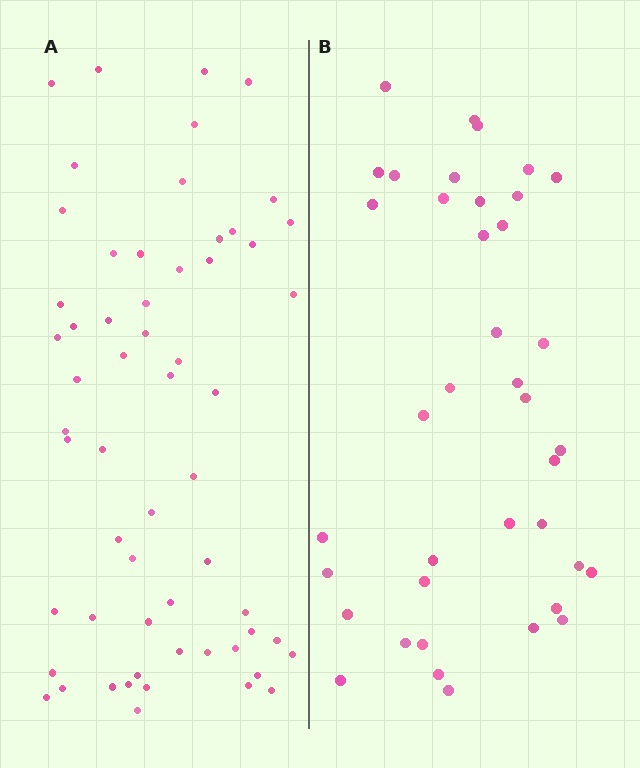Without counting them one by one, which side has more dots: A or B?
Region A (the left region) has more dots.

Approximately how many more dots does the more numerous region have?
Region A has approximately 20 more dots than region B.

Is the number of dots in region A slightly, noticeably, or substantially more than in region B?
Region A has substantially more. The ratio is roughly 1.5 to 1.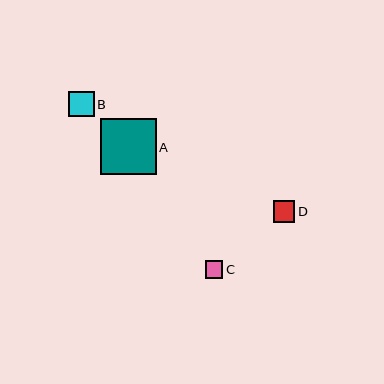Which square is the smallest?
Square C is the smallest with a size of approximately 17 pixels.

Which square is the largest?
Square A is the largest with a size of approximately 55 pixels.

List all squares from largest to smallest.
From largest to smallest: A, B, D, C.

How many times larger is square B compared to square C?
Square B is approximately 1.5 times the size of square C.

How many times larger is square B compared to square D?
Square B is approximately 1.2 times the size of square D.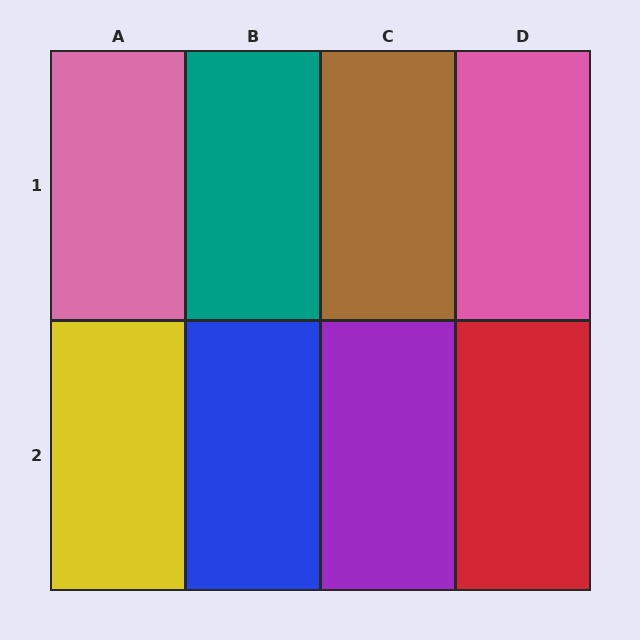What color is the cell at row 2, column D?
Red.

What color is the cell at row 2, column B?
Blue.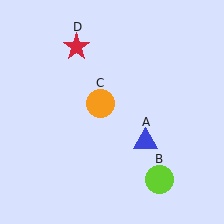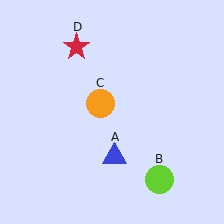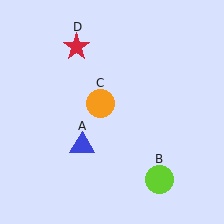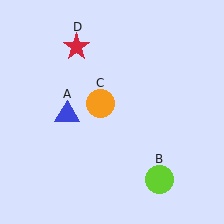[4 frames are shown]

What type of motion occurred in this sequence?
The blue triangle (object A) rotated clockwise around the center of the scene.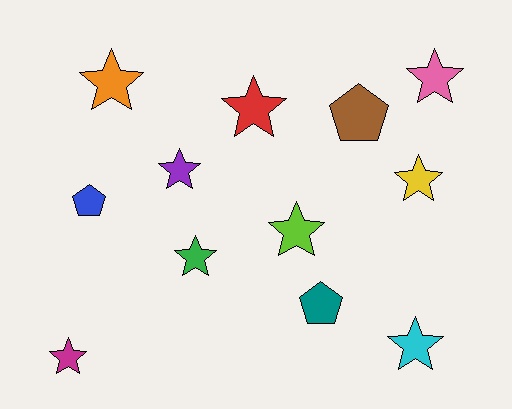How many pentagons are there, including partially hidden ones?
There are 3 pentagons.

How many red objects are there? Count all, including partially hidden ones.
There is 1 red object.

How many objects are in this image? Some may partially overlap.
There are 12 objects.